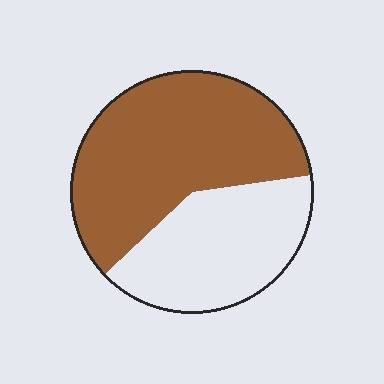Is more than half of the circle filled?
Yes.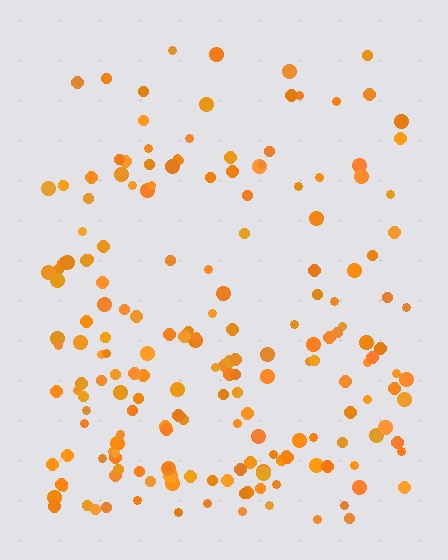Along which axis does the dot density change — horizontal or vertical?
Vertical.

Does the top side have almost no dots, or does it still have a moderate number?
Still a moderate number, just noticeably fewer than the bottom.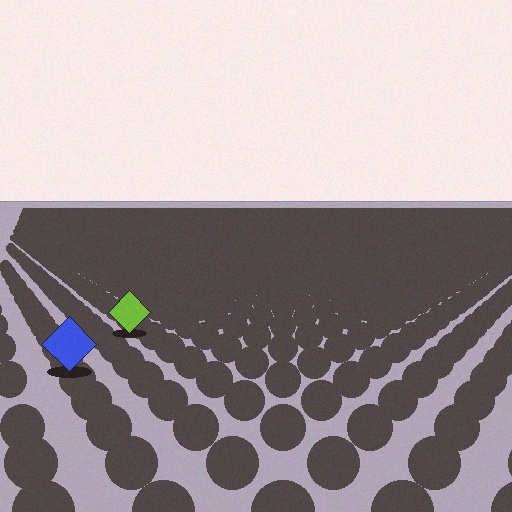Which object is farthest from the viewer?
The lime diamond is farthest from the viewer. It appears smaller and the ground texture around it is denser.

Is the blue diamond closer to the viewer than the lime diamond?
Yes. The blue diamond is closer — you can tell from the texture gradient: the ground texture is coarser near it.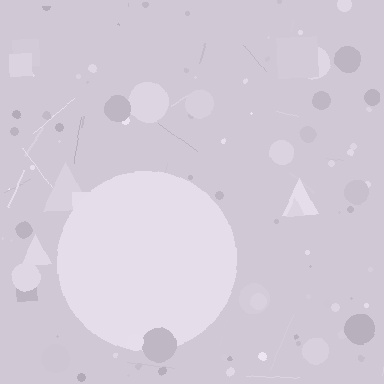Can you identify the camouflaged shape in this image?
The camouflaged shape is a circle.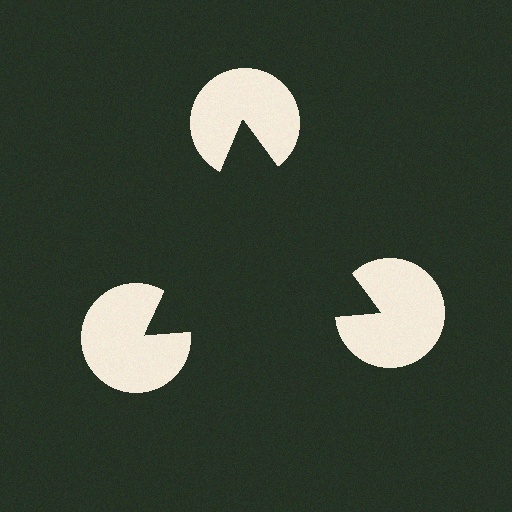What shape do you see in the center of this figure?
An illusory triangle — its edges are inferred from the aligned wedge cuts in the pac-man discs, not physically drawn.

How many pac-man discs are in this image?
There are 3 — one at each vertex of the illusory triangle.